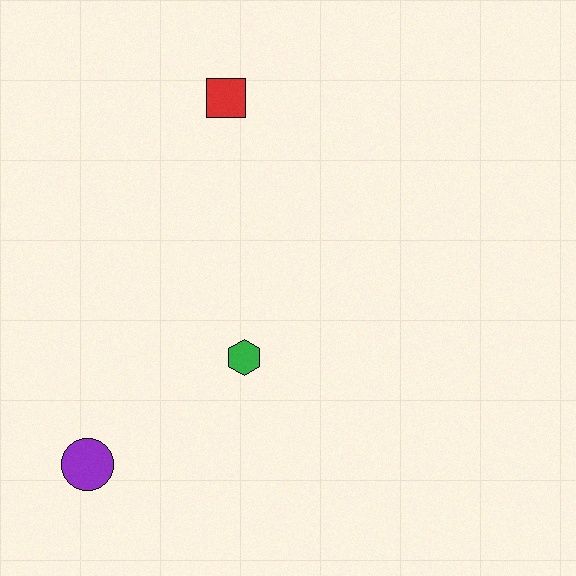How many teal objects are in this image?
There are no teal objects.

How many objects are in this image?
There are 3 objects.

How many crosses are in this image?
There are no crosses.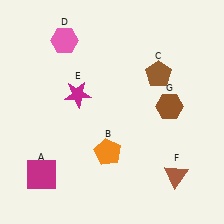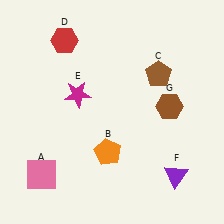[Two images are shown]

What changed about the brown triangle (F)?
In Image 1, F is brown. In Image 2, it changed to purple.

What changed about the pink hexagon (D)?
In Image 1, D is pink. In Image 2, it changed to red.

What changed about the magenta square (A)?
In Image 1, A is magenta. In Image 2, it changed to pink.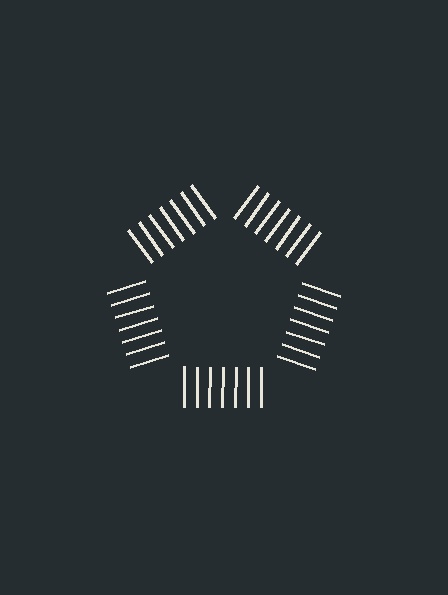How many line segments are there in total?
35 — 7 along each of the 5 edges.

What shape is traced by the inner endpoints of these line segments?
An illusory pentagon — the line segments terminate on its edges but no continuous stroke is drawn.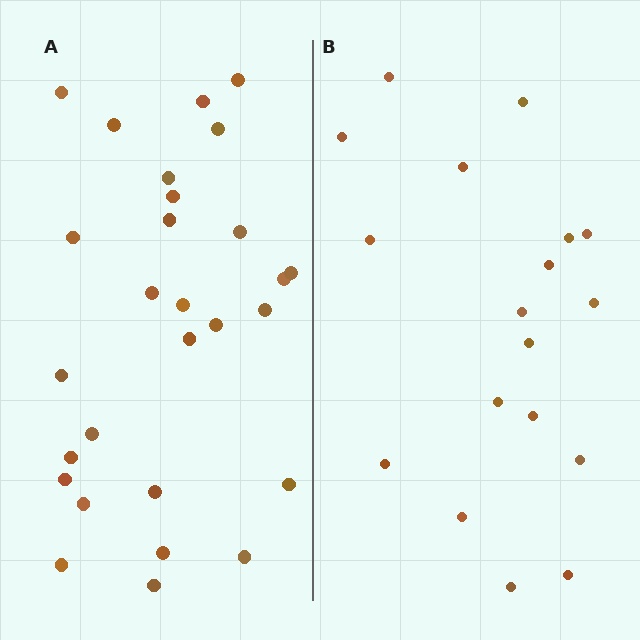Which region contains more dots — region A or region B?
Region A (the left region) has more dots.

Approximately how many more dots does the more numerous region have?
Region A has roughly 10 or so more dots than region B.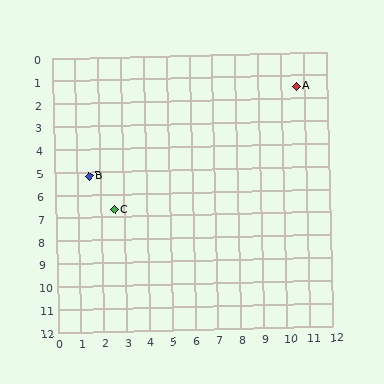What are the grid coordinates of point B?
Point B is at approximately (1.5, 5.2).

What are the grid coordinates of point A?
Point A is at approximately (10.7, 1.5).